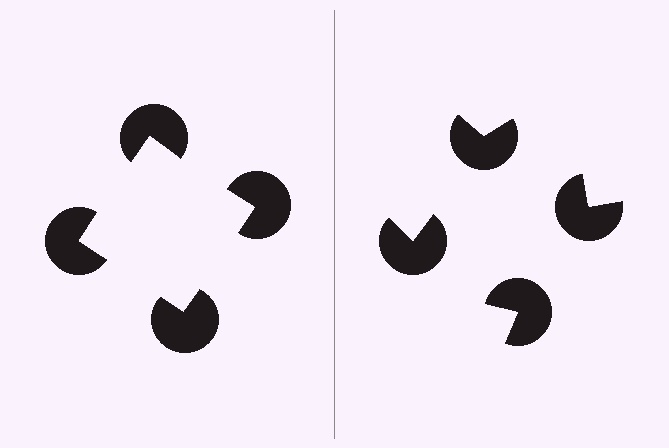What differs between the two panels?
The pac-man discs are positioned identically on both sides; only the wedge orientations differ. On the left they align to a square; on the right they are misaligned.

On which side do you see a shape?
An illusory square appears on the left side. On the right side the wedge cuts are rotated, so no coherent shape forms.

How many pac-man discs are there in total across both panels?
8 — 4 on each side.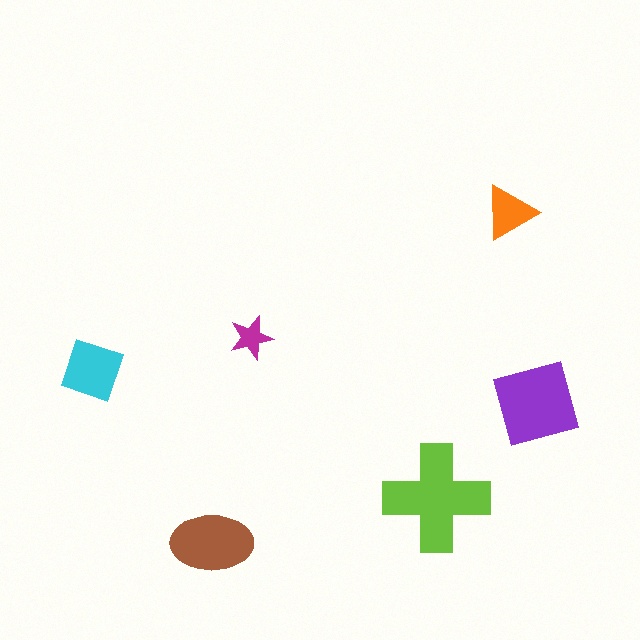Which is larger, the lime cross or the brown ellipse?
The lime cross.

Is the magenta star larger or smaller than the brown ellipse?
Smaller.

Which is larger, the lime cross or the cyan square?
The lime cross.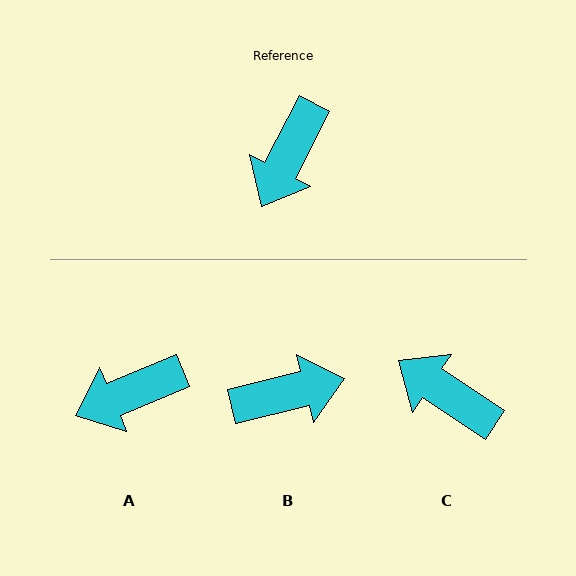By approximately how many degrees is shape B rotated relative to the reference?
Approximately 131 degrees counter-clockwise.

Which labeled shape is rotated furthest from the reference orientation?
B, about 131 degrees away.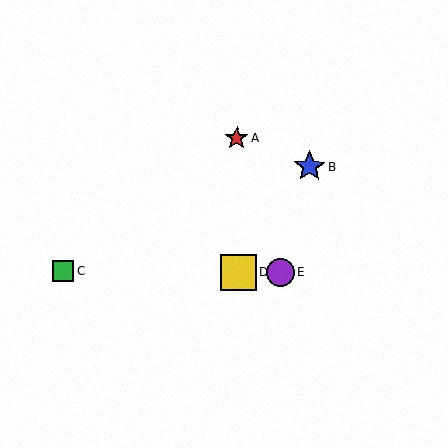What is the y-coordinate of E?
Object E is at y≈272.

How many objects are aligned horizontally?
3 objects (C, D, E) are aligned horizontally.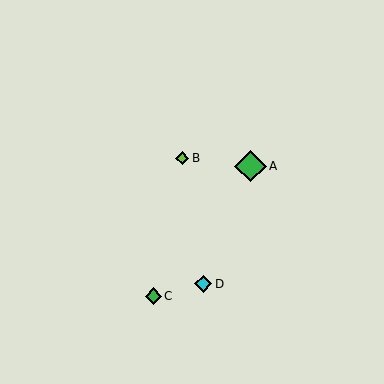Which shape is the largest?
The green diamond (labeled A) is the largest.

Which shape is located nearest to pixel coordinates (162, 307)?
The green diamond (labeled C) at (153, 296) is nearest to that location.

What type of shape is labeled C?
Shape C is a green diamond.